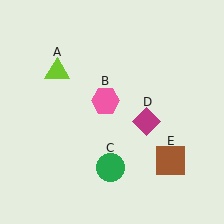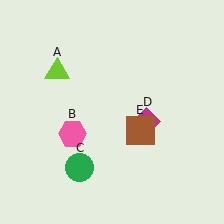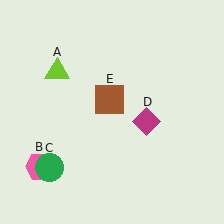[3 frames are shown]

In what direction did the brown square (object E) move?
The brown square (object E) moved up and to the left.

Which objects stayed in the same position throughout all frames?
Lime triangle (object A) and magenta diamond (object D) remained stationary.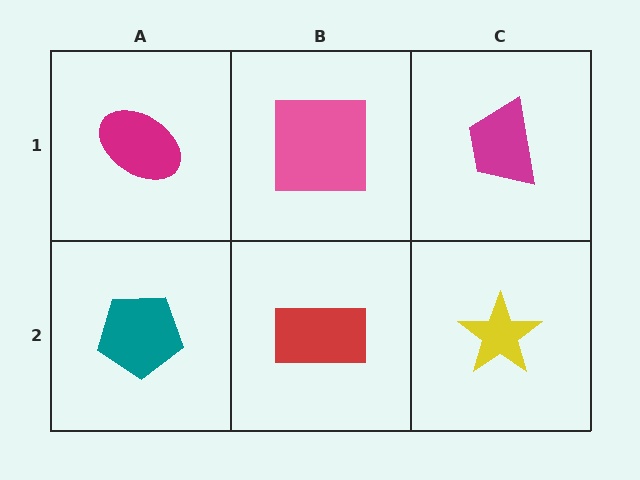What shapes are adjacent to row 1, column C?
A yellow star (row 2, column C), a pink square (row 1, column B).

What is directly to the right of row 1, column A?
A pink square.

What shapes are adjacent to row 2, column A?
A magenta ellipse (row 1, column A), a red rectangle (row 2, column B).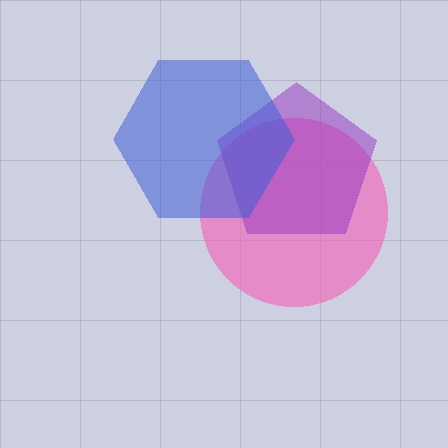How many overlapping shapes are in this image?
There are 3 overlapping shapes in the image.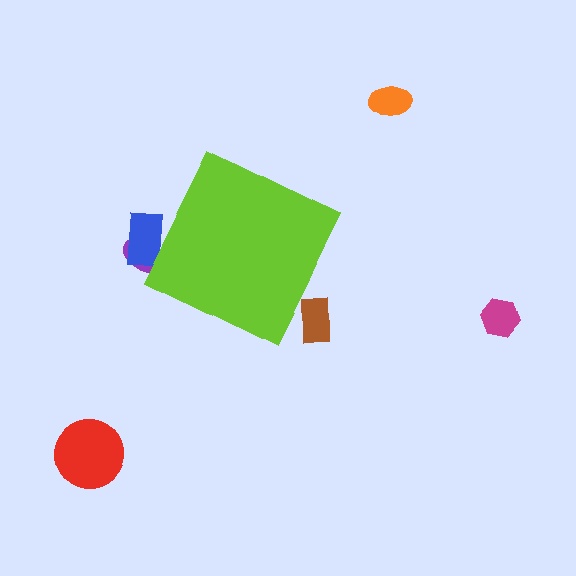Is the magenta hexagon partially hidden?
No, the magenta hexagon is fully visible.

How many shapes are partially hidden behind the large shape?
3 shapes are partially hidden.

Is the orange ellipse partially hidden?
No, the orange ellipse is fully visible.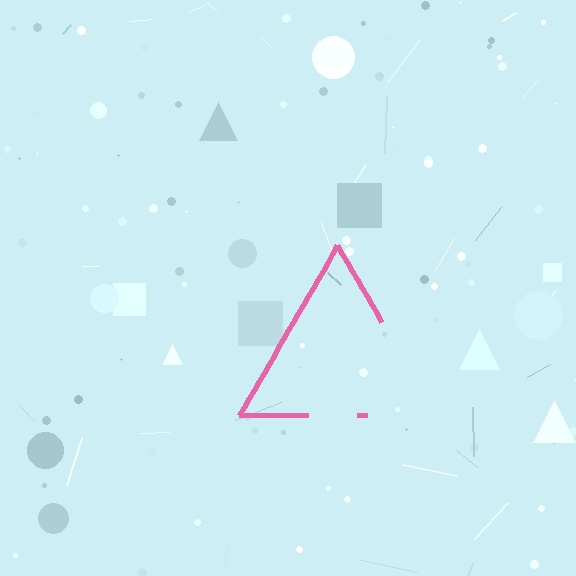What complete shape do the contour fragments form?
The contour fragments form a triangle.